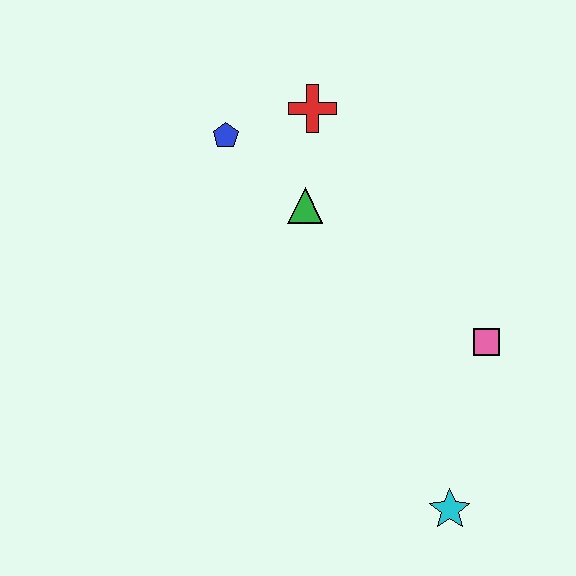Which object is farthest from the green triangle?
The cyan star is farthest from the green triangle.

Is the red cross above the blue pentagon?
Yes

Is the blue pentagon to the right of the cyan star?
No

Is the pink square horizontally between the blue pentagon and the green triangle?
No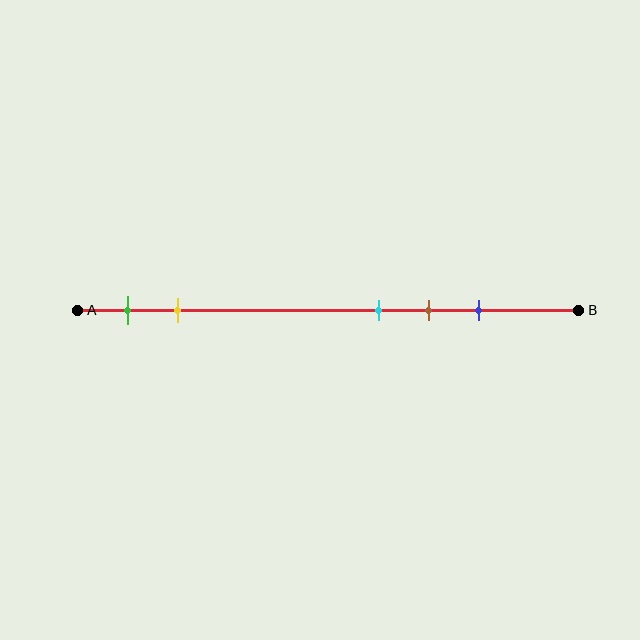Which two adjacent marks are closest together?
The cyan and brown marks are the closest adjacent pair.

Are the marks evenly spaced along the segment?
No, the marks are not evenly spaced.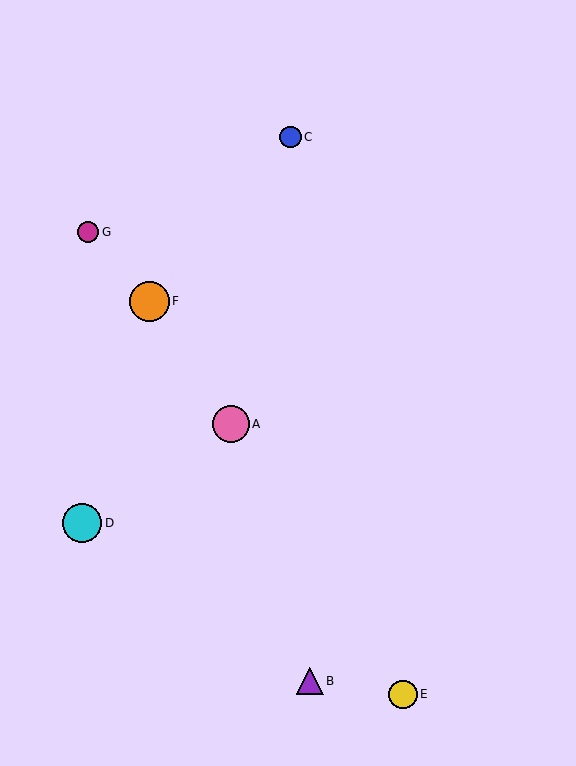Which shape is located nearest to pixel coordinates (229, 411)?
The pink circle (labeled A) at (231, 424) is nearest to that location.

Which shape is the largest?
The orange circle (labeled F) is the largest.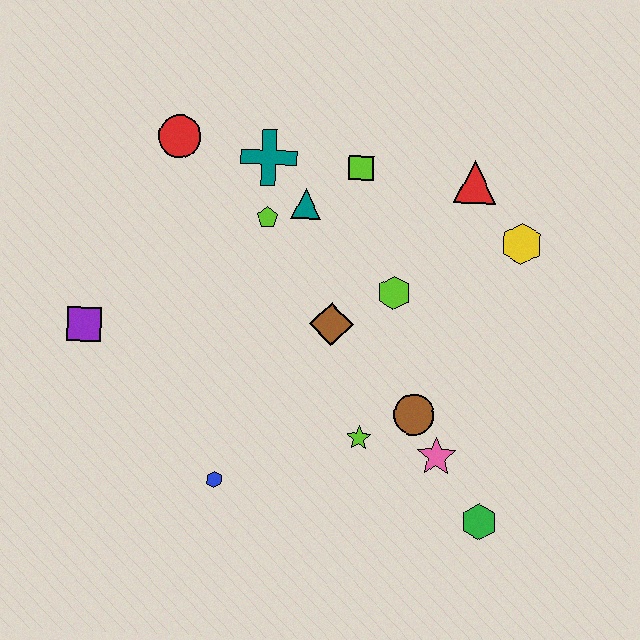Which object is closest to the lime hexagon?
The brown diamond is closest to the lime hexagon.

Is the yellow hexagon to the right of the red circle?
Yes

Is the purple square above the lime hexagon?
No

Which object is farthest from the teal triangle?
The green hexagon is farthest from the teal triangle.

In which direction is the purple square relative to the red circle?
The purple square is below the red circle.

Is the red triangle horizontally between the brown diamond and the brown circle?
No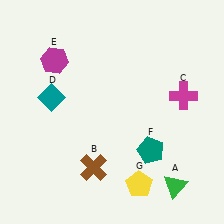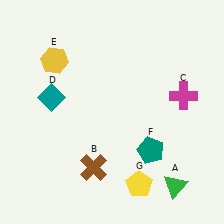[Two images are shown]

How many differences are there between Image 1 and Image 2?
There is 1 difference between the two images.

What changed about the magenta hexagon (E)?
In Image 1, E is magenta. In Image 2, it changed to yellow.